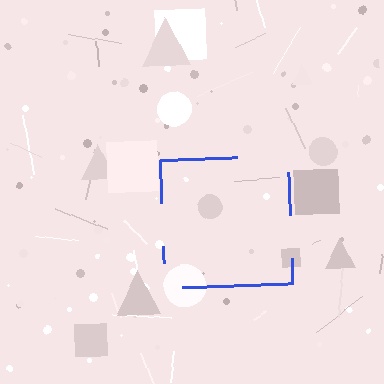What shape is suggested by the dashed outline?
The dashed outline suggests a square.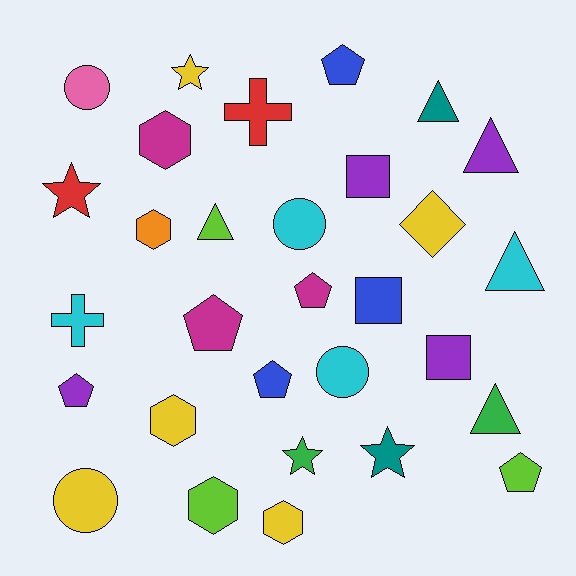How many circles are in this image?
There are 4 circles.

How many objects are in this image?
There are 30 objects.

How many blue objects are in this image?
There are 3 blue objects.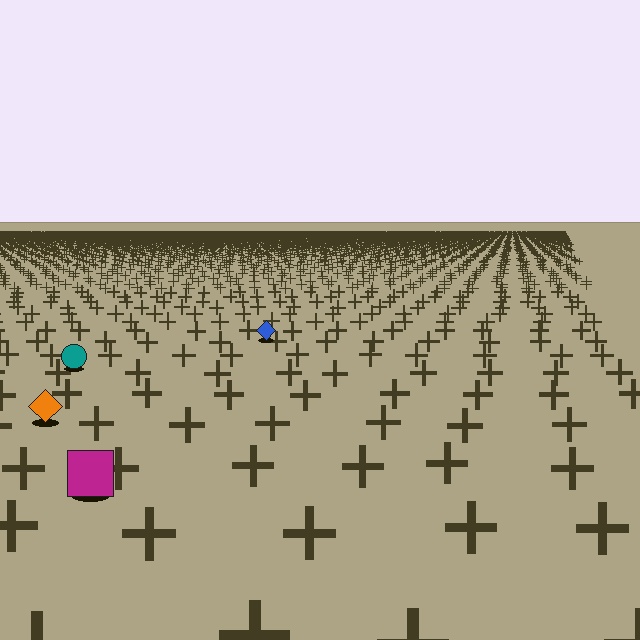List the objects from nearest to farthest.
From nearest to farthest: the magenta square, the orange diamond, the teal circle, the blue diamond.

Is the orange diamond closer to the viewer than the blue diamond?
Yes. The orange diamond is closer — you can tell from the texture gradient: the ground texture is coarser near it.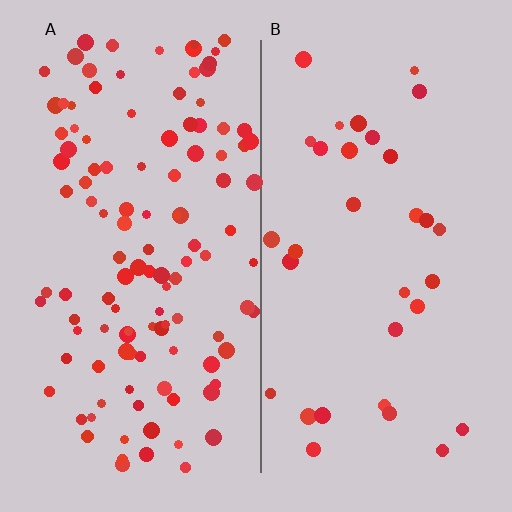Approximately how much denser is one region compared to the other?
Approximately 3.6× — region A over region B.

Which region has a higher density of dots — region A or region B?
A (the left).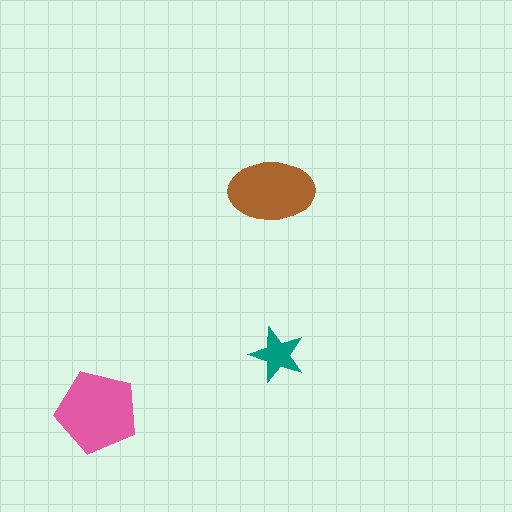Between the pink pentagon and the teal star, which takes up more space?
The pink pentagon.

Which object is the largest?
The pink pentagon.